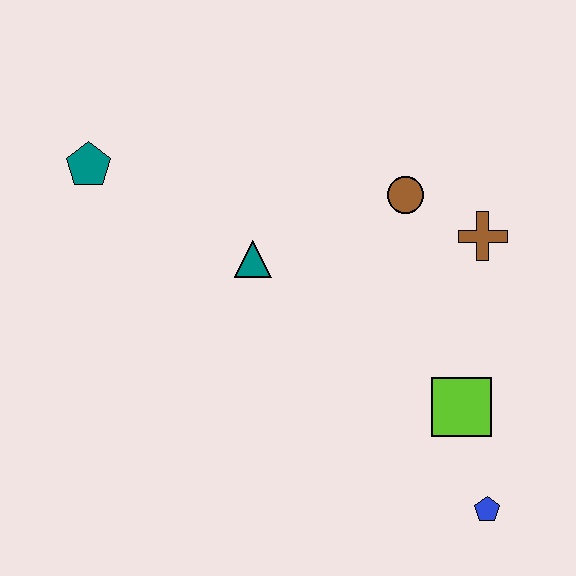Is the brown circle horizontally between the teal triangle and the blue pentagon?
Yes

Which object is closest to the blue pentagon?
The lime square is closest to the blue pentagon.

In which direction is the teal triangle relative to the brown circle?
The teal triangle is to the left of the brown circle.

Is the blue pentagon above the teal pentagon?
No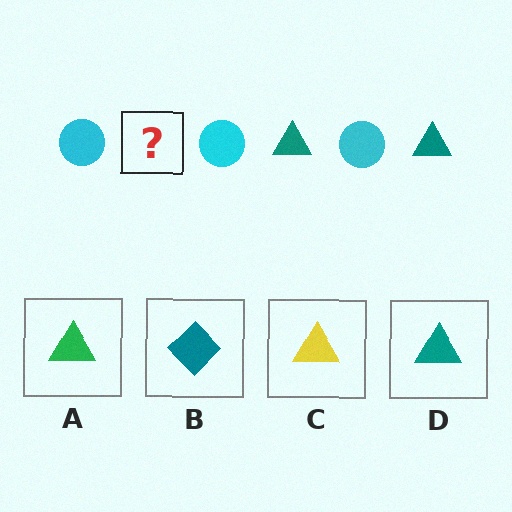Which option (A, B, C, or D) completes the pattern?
D.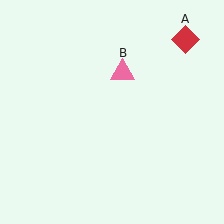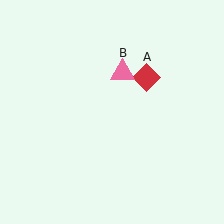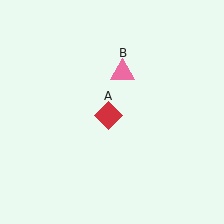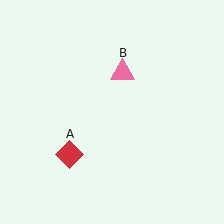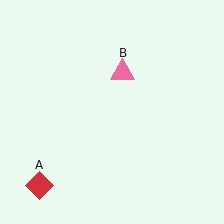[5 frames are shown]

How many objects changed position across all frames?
1 object changed position: red diamond (object A).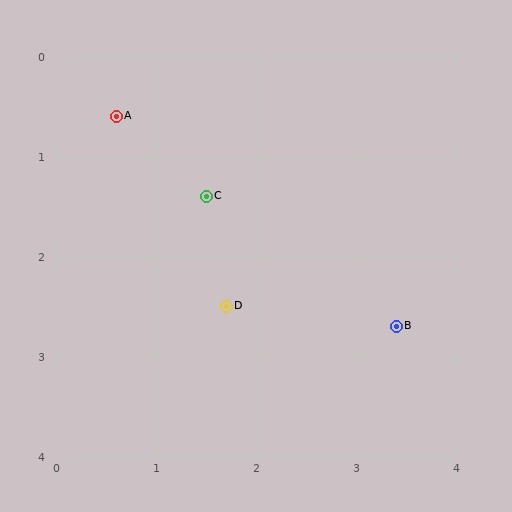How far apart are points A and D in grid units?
Points A and D are about 2.2 grid units apart.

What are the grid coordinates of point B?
Point B is at approximately (3.4, 2.7).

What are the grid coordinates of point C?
Point C is at approximately (1.5, 1.4).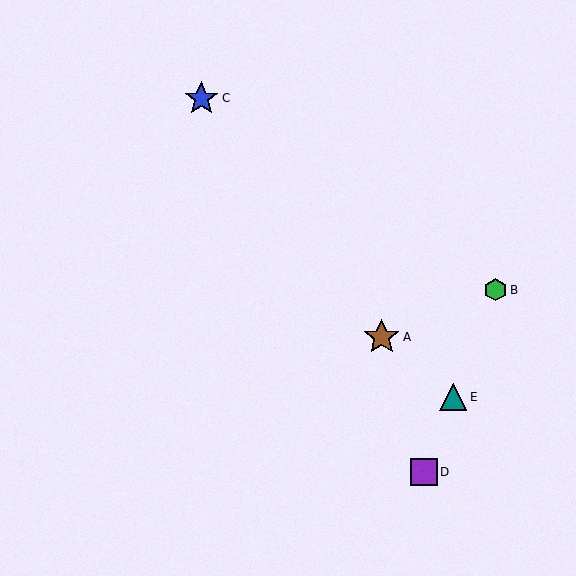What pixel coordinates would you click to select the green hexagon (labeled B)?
Click at (495, 290) to select the green hexagon B.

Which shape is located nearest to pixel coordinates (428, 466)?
The purple square (labeled D) at (424, 472) is nearest to that location.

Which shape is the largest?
The brown star (labeled A) is the largest.